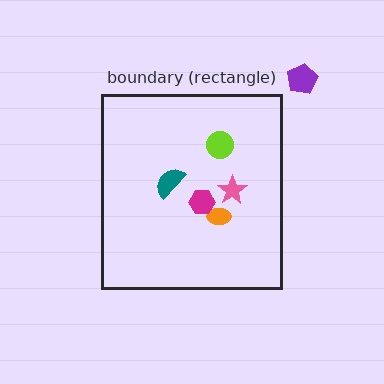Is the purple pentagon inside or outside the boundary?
Outside.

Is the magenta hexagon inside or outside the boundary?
Inside.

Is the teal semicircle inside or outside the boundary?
Inside.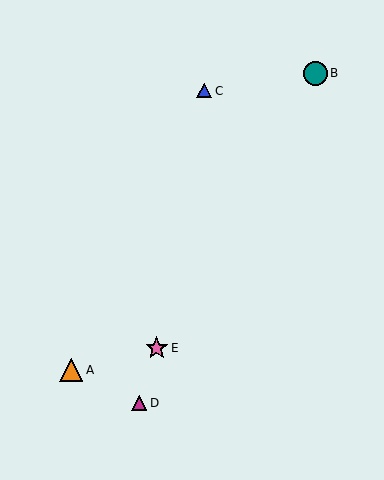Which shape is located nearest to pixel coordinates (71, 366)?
The orange triangle (labeled A) at (71, 370) is nearest to that location.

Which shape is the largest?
The teal circle (labeled B) is the largest.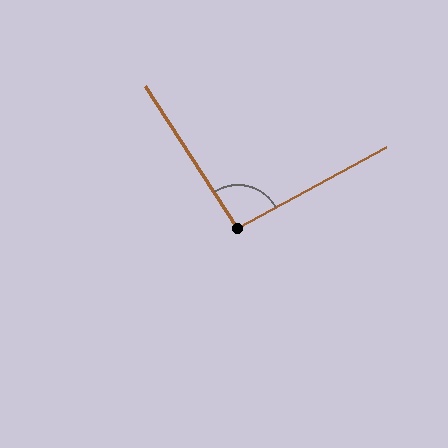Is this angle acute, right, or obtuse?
It is approximately a right angle.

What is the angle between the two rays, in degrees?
Approximately 95 degrees.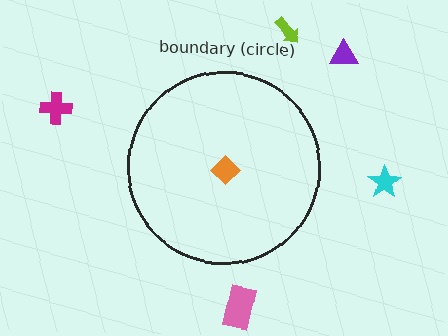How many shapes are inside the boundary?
1 inside, 5 outside.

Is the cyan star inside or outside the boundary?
Outside.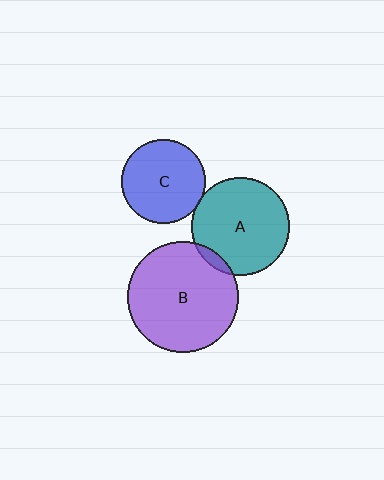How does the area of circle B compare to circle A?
Approximately 1.3 times.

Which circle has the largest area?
Circle B (purple).